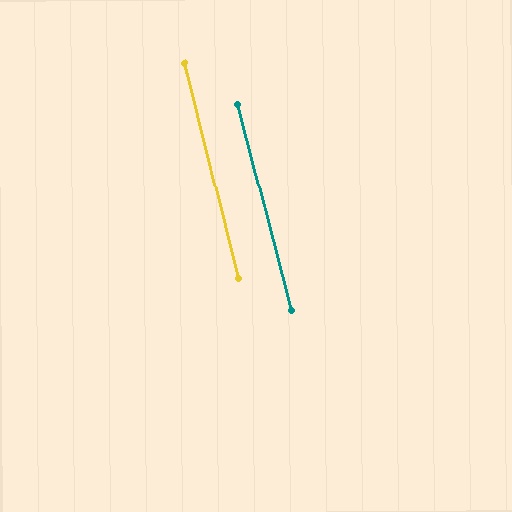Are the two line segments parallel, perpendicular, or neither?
Parallel — their directions differ by only 0.6°.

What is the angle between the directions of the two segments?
Approximately 1 degree.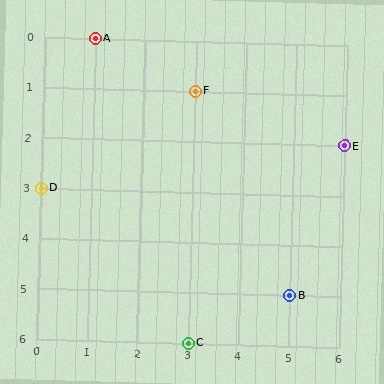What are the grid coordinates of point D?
Point D is at grid coordinates (0, 3).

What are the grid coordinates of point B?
Point B is at grid coordinates (5, 5).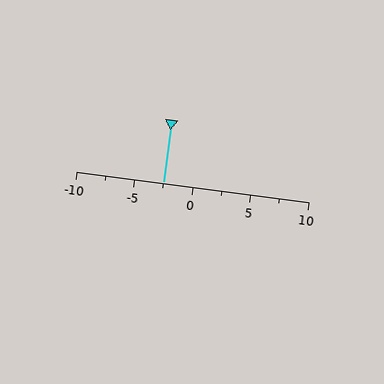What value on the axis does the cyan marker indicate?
The marker indicates approximately -2.5.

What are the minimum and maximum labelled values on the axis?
The axis runs from -10 to 10.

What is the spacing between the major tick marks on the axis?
The major ticks are spaced 5 apart.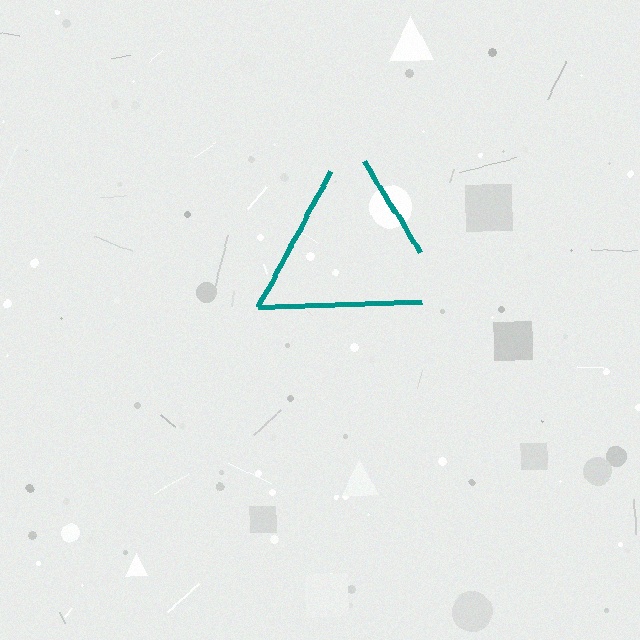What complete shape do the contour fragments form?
The contour fragments form a triangle.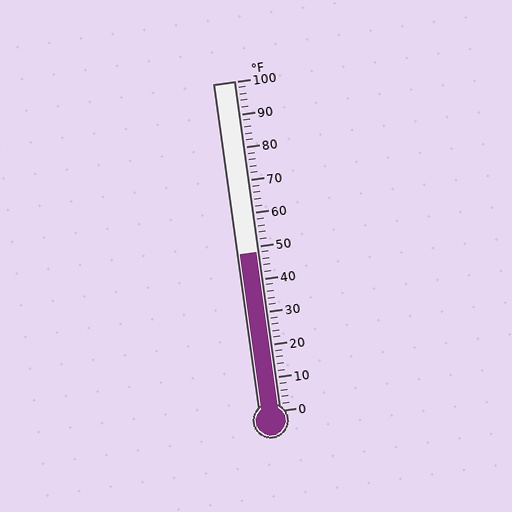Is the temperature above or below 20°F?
The temperature is above 20°F.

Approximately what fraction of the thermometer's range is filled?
The thermometer is filled to approximately 50% of its range.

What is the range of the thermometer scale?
The thermometer scale ranges from 0°F to 100°F.